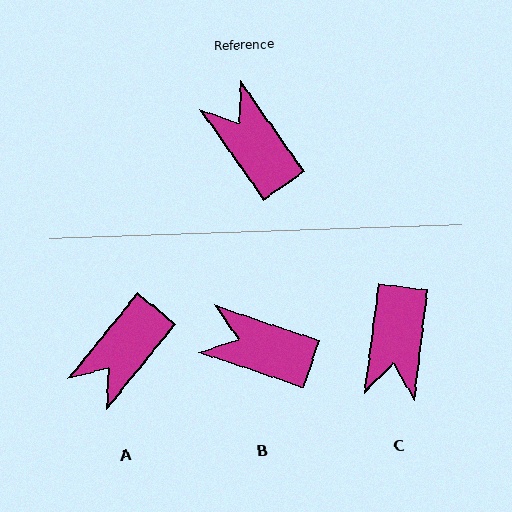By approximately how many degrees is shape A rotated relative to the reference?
Approximately 106 degrees counter-clockwise.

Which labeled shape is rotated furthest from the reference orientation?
C, about 138 degrees away.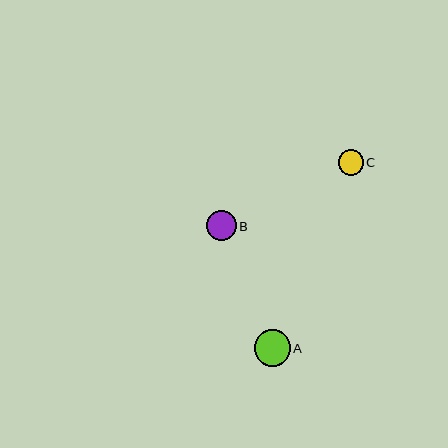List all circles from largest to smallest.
From largest to smallest: A, B, C.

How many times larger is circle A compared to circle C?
Circle A is approximately 1.4 times the size of circle C.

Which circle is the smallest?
Circle C is the smallest with a size of approximately 25 pixels.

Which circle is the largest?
Circle A is the largest with a size of approximately 36 pixels.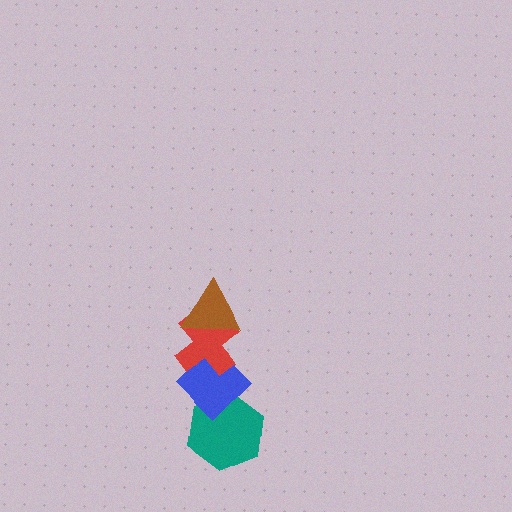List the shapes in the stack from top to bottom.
From top to bottom: the brown triangle, the red cross, the blue diamond, the teal hexagon.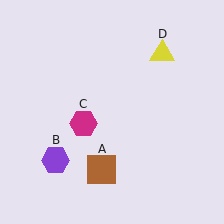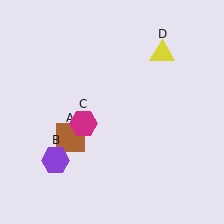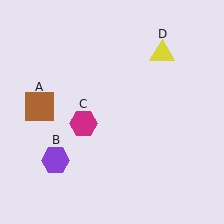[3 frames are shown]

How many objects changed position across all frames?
1 object changed position: brown square (object A).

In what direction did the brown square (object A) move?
The brown square (object A) moved up and to the left.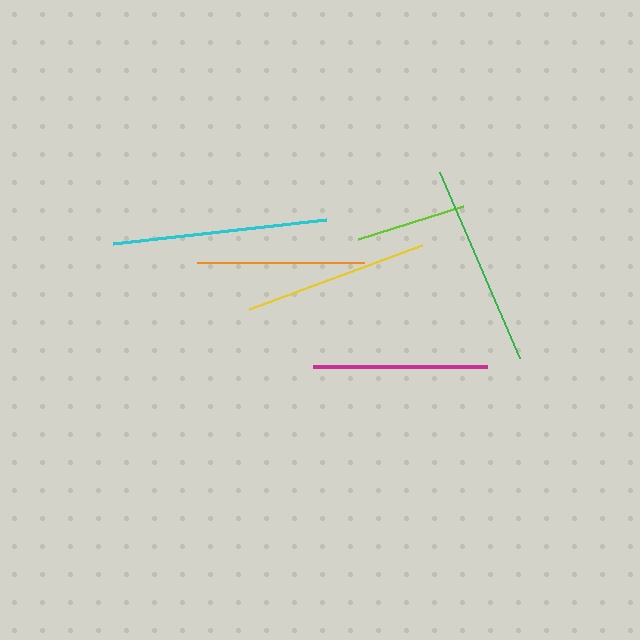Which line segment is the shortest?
The lime line is the shortest at approximately 111 pixels.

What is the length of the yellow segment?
The yellow segment is approximately 185 pixels long.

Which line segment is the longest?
The cyan line is the longest at approximately 215 pixels.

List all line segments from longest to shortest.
From longest to shortest: cyan, green, yellow, magenta, orange, lime.